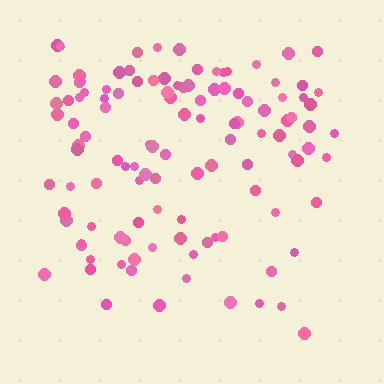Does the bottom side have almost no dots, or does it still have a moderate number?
Still a moderate number, just noticeably fewer than the top.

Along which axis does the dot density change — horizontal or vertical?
Vertical.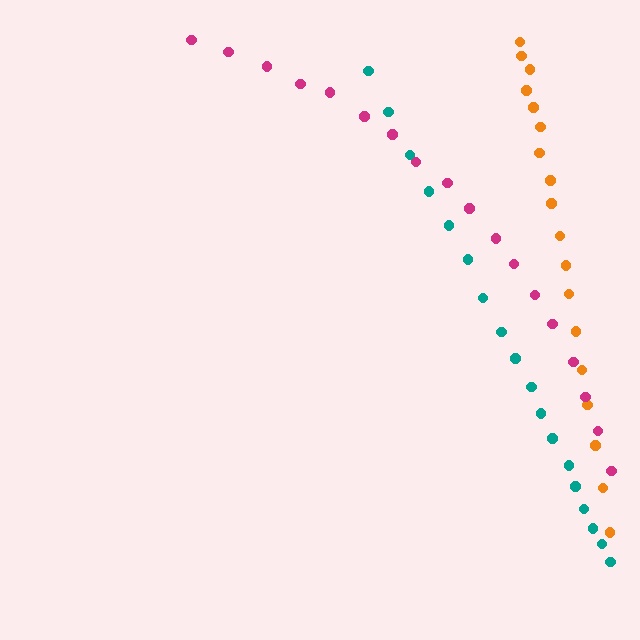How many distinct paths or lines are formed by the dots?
There are 3 distinct paths.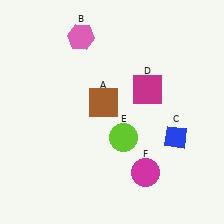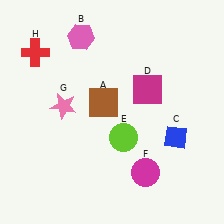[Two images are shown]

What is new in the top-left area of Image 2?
A red cross (H) was added in the top-left area of Image 2.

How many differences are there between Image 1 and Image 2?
There are 2 differences between the two images.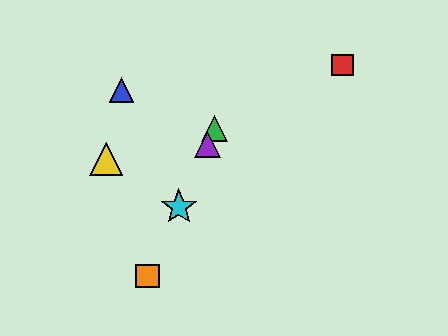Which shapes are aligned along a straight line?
The green triangle, the purple triangle, the orange square, the cyan star are aligned along a straight line.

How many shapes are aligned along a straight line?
4 shapes (the green triangle, the purple triangle, the orange square, the cyan star) are aligned along a straight line.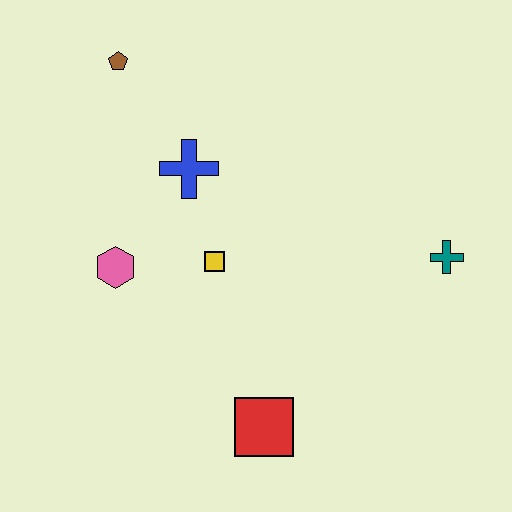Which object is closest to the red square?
The yellow square is closest to the red square.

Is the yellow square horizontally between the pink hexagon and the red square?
Yes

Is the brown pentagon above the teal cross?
Yes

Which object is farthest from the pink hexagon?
The teal cross is farthest from the pink hexagon.